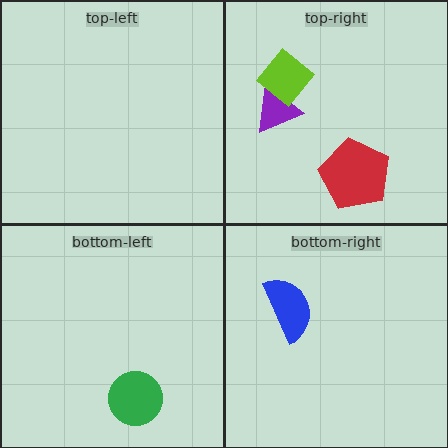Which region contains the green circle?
The bottom-left region.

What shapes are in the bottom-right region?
The blue semicircle.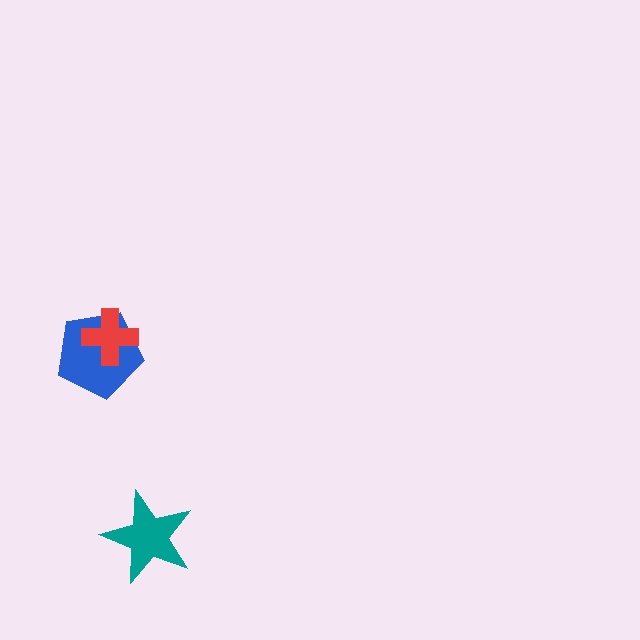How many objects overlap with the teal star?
0 objects overlap with the teal star.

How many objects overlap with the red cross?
1 object overlaps with the red cross.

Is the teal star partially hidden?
No, no other shape covers it.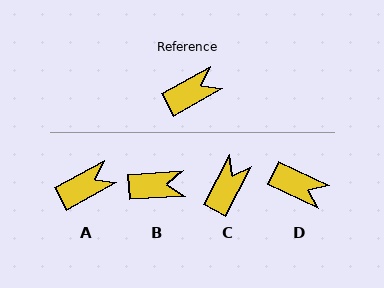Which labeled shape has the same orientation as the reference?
A.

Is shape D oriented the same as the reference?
No, it is off by about 54 degrees.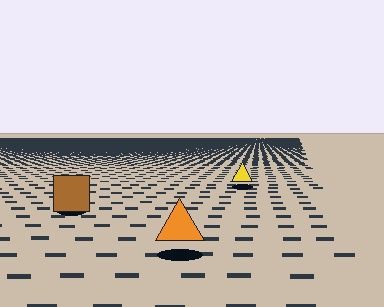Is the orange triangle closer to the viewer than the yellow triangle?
Yes. The orange triangle is closer — you can tell from the texture gradient: the ground texture is coarser near it.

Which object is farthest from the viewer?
The yellow triangle is farthest from the viewer. It appears smaller and the ground texture around it is denser.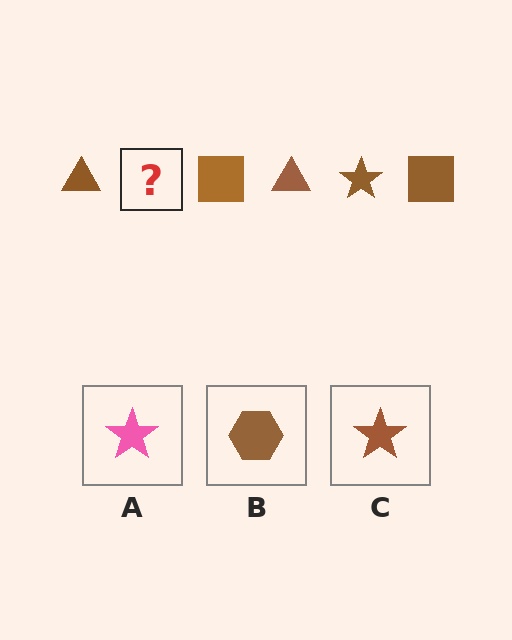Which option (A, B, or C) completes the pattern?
C.